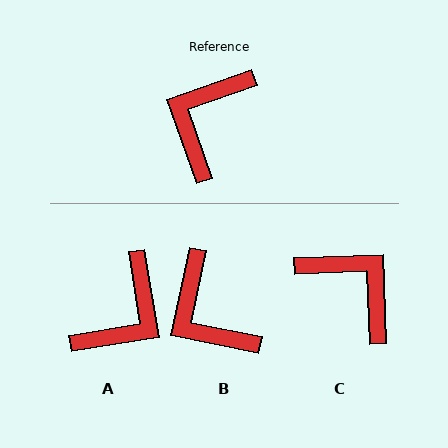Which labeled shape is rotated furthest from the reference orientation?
A, about 170 degrees away.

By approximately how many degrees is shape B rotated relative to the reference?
Approximately 59 degrees counter-clockwise.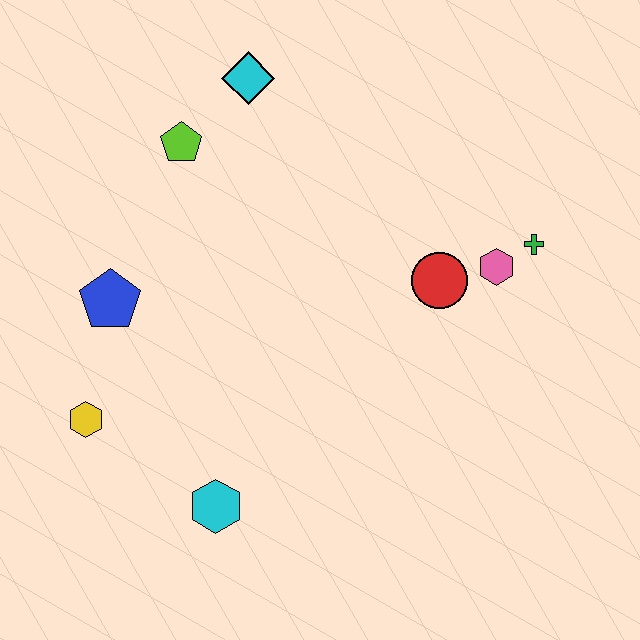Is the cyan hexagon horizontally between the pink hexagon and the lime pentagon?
Yes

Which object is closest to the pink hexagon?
The green cross is closest to the pink hexagon.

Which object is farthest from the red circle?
The yellow hexagon is farthest from the red circle.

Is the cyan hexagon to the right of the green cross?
No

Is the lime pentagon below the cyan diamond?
Yes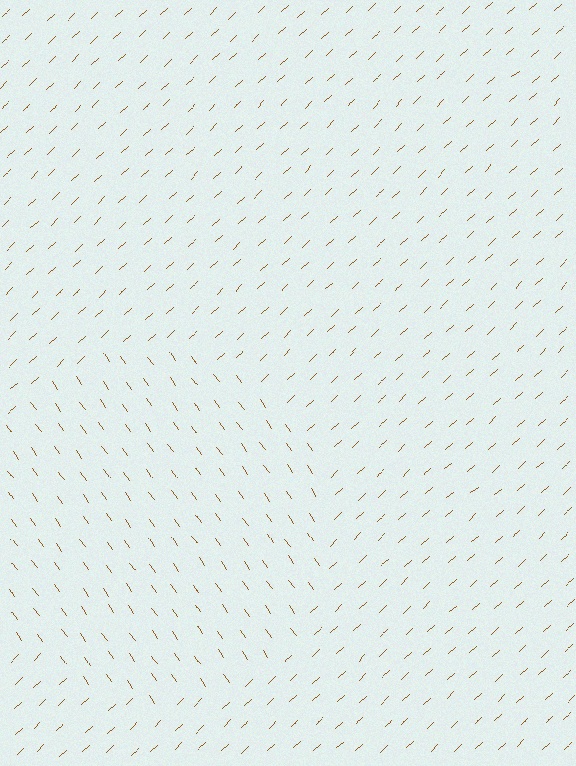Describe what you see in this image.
The image is filled with small brown line segments. A circle region in the image has lines oriented differently from the surrounding lines, creating a visible texture boundary.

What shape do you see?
I see a circle.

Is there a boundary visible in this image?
Yes, there is a texture boundary formed by a change in line orientation.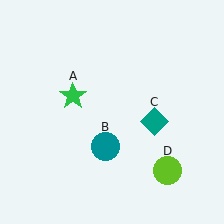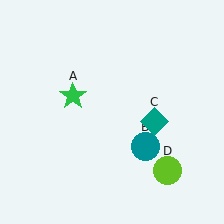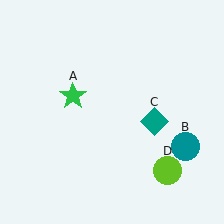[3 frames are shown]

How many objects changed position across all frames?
1 object changed position: teal circle (object B).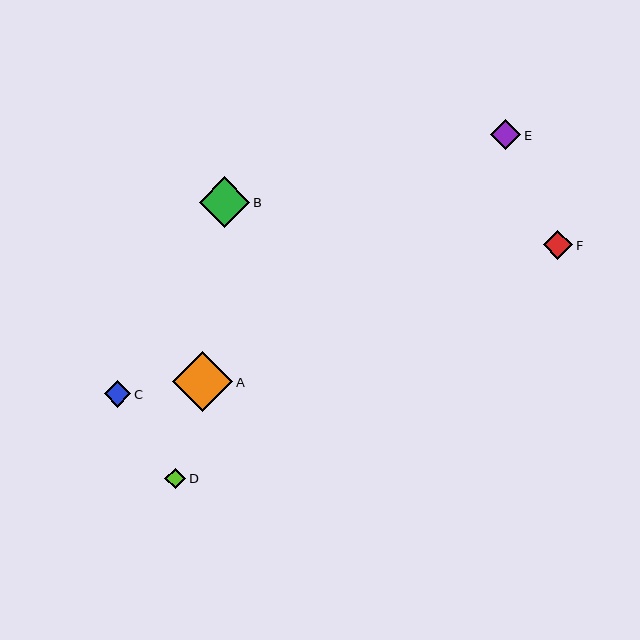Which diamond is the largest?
Diamond A is the largest with a size of approximately 60 pixels.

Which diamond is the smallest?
Diamond D is the smallest with a size of approximately 21 pixels.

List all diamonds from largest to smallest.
From largest to smallest: A, B, E, F, C, D.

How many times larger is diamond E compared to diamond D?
Diamond E is approximately 1.5 times the size of diamond D.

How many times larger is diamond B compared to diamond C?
Diamond B is approximately 1.9 times the size of diamond C.